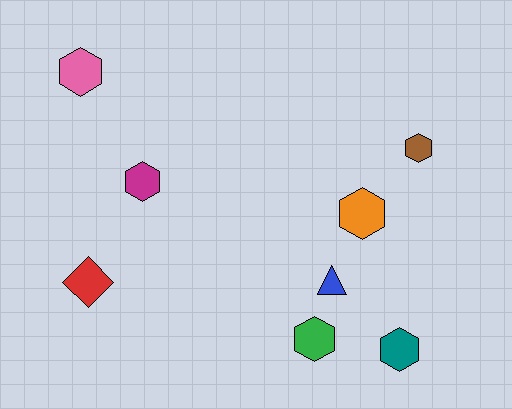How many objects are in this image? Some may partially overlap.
There are 8 objects.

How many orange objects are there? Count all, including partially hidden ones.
There is 1 orange object.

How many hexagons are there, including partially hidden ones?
There are 6 hexagons.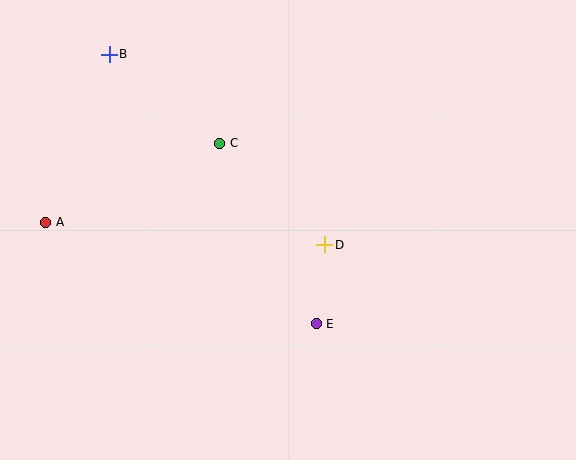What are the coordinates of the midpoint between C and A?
The midpoint between C and A is at (133, 183).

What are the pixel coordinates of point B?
Point B is at (109, 54).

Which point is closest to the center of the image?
Point D at (325, 245) is closest to the center.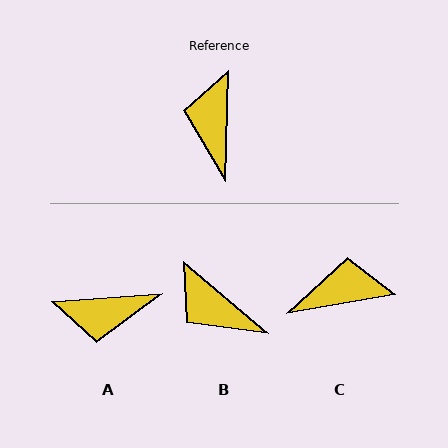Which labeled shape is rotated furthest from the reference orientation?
A, about 96 degrees away.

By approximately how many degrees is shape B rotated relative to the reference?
Approximately 51 degrees counter-clockwise.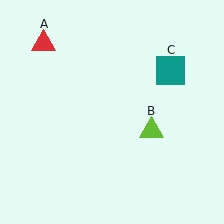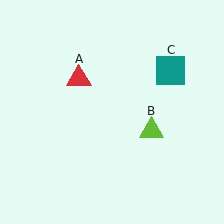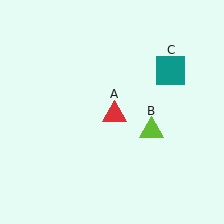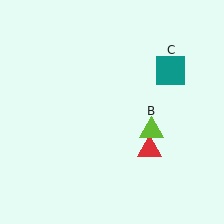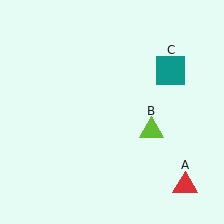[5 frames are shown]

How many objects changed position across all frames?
1 object changed position: red triangle (object A).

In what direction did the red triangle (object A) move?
The red triangle (object A) moved down and to the right.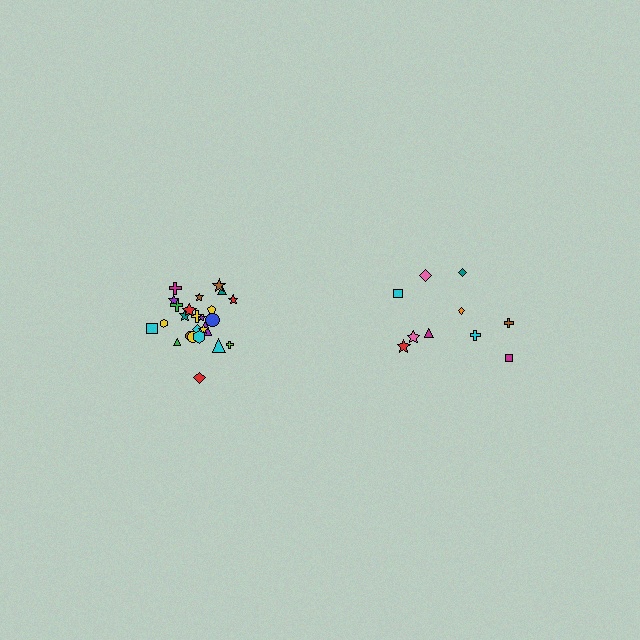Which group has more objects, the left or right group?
The left group.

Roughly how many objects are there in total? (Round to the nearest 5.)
Roughly 35 objects in total.